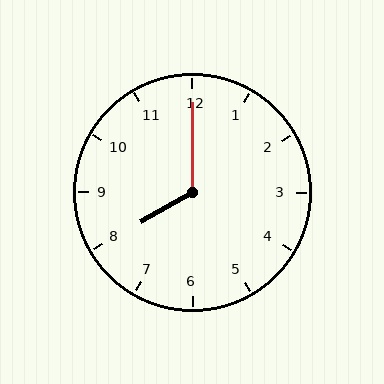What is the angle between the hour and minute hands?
Approximately 120 degrees.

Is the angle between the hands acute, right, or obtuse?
It is obtuse.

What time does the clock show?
8:00.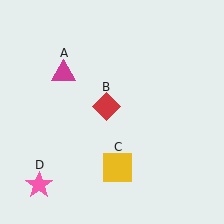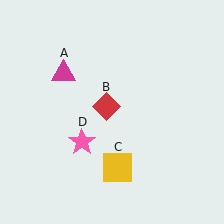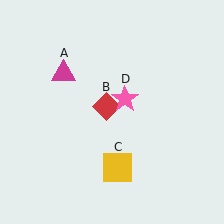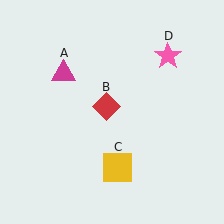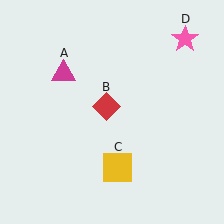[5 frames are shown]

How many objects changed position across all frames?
1 object changed position: pink star (object D).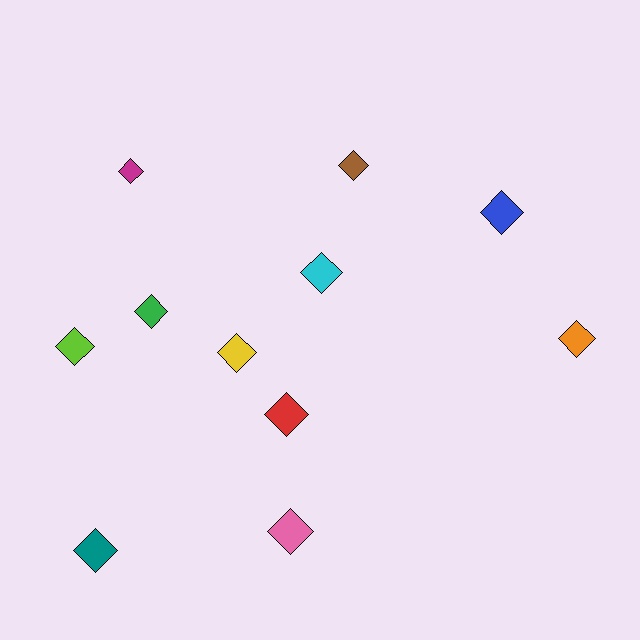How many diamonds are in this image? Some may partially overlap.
There are 11 diamonds.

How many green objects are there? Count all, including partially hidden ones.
There is 1 green object.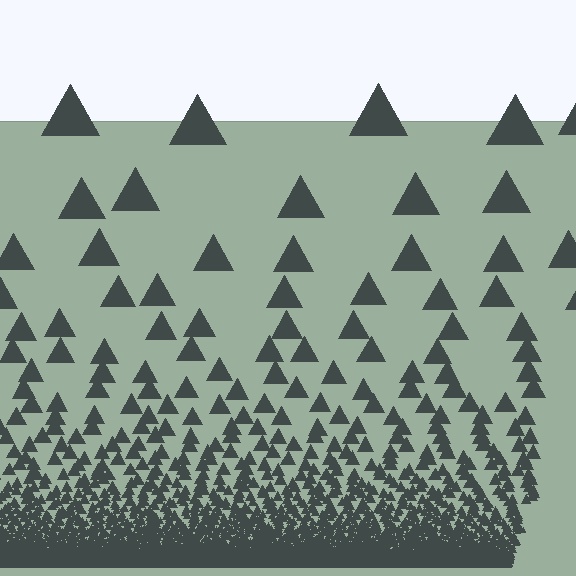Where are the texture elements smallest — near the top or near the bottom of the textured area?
Near the bottom.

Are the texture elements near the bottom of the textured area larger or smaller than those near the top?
Smaller. The gradient is inverted — elements near the bottom are smaller and denser.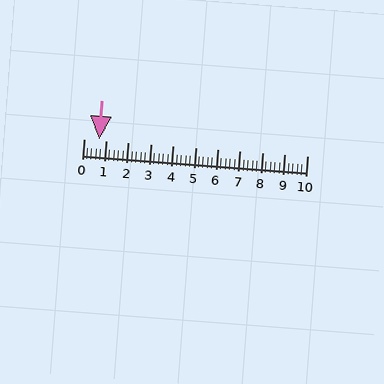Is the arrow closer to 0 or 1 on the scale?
The arrow is closer to 1.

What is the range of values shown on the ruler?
The ruler shows values from 0 to 10.